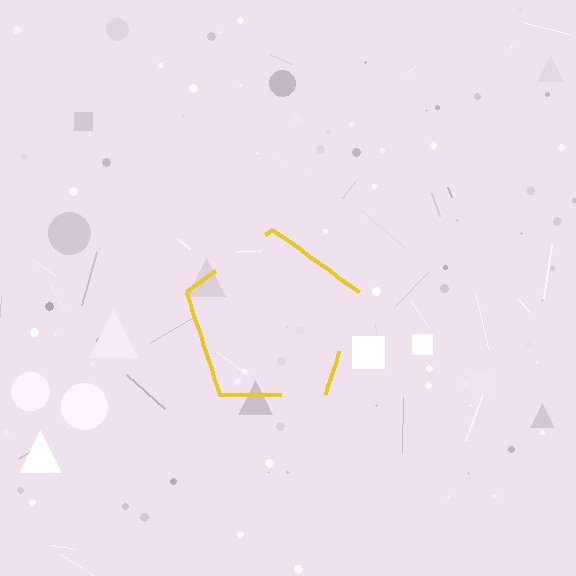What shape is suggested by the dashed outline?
The dashed outline suggests a pentagon.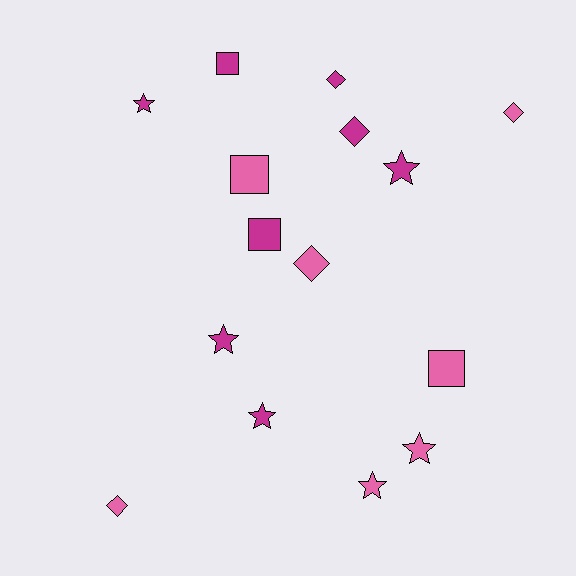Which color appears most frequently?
Magenta, with 8 objects.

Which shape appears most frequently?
Star, with 6 objects.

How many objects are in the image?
There are 15 objects.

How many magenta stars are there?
There are 4 magenta stars.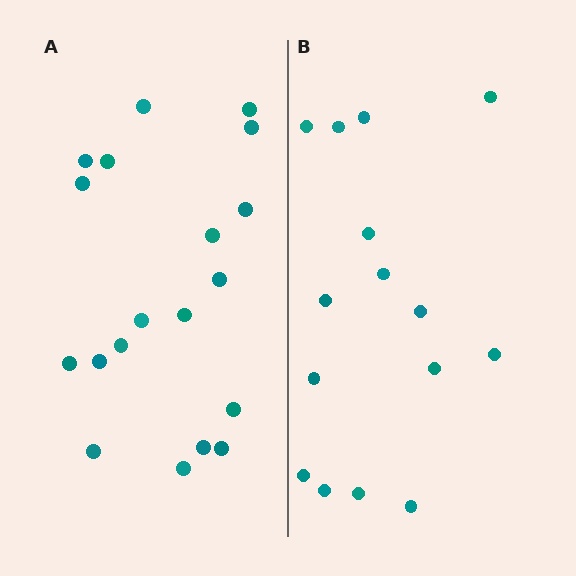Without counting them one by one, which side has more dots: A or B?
Region A (the left region) has more dots.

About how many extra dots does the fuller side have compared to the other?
Region A has about 4 more dots than region B.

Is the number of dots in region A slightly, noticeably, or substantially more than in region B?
Region A has noticeably more, but not dramatically so. The ratio is roughly 1.3 to 1.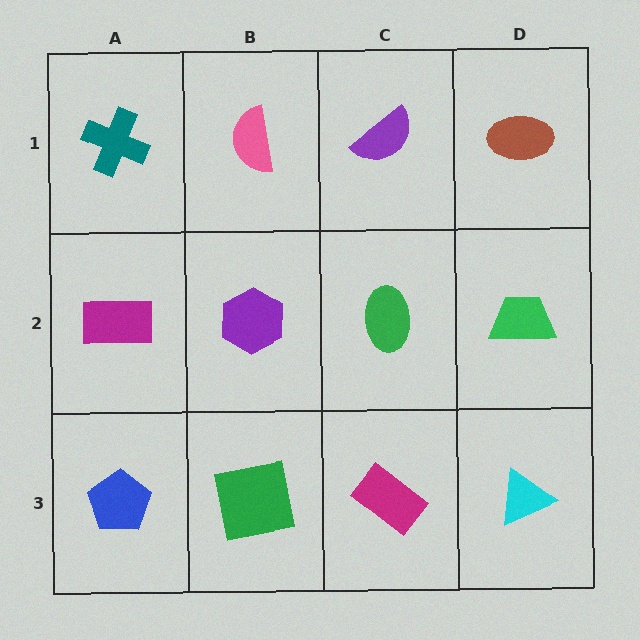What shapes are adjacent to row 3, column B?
A purple hexagon (row 2, column B), a blue pentagon (row 3, column A), a magenta rectangle (row 3, column C).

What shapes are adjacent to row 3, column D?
A green trapezoid (row 2, column D), a magenta rectangle (row 3, column C).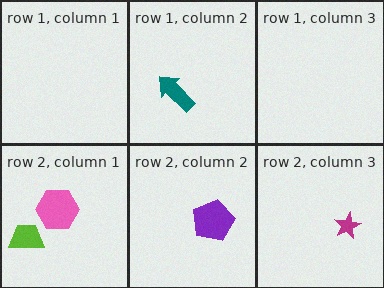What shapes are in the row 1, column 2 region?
The teal arrow.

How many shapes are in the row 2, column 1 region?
2.